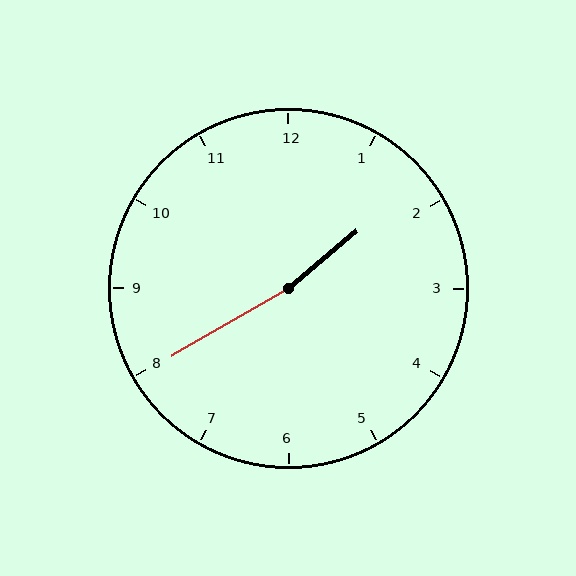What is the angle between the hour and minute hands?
Approximately 170 degrees.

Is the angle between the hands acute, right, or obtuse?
It is obtuse.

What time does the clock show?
1:40.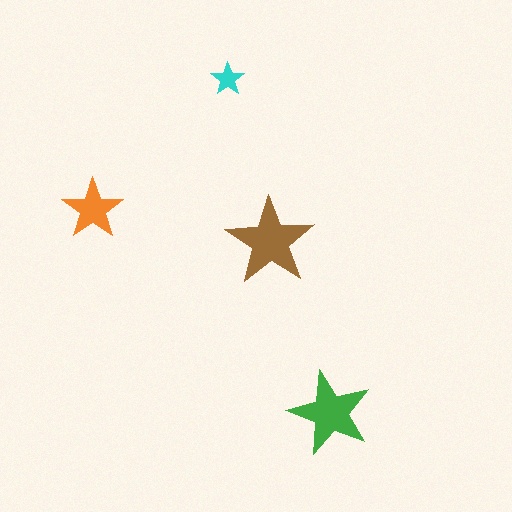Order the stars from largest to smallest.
the brown one, the green one, the orange one, the cyan one.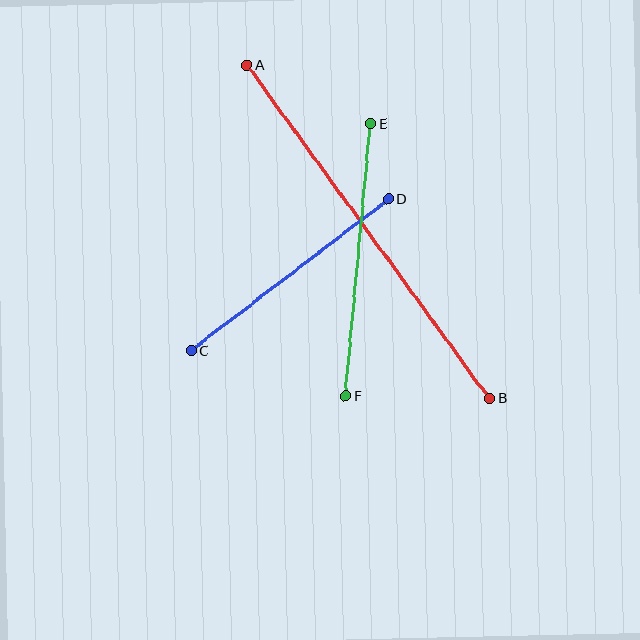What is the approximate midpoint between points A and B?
The midpoint is at approximately (368, 232) pixels.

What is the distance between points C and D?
The distance is approximately 249 pixels.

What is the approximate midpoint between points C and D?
The midpoint is at approximately (290, 275) pixels.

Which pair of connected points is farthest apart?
Points A and B are farthest apart.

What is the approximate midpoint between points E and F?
The midpoint is at approximately (358, 260) pixels.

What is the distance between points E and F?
The distance is approximately 274 pixels.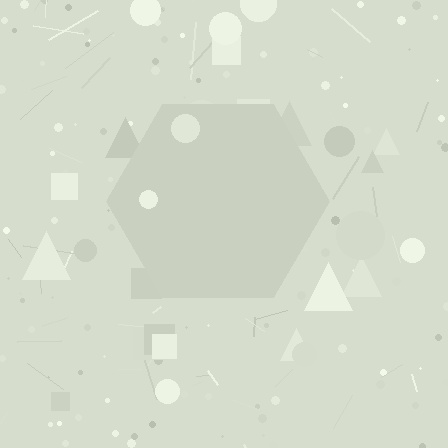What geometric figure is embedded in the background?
A hexagon is embedded in the background.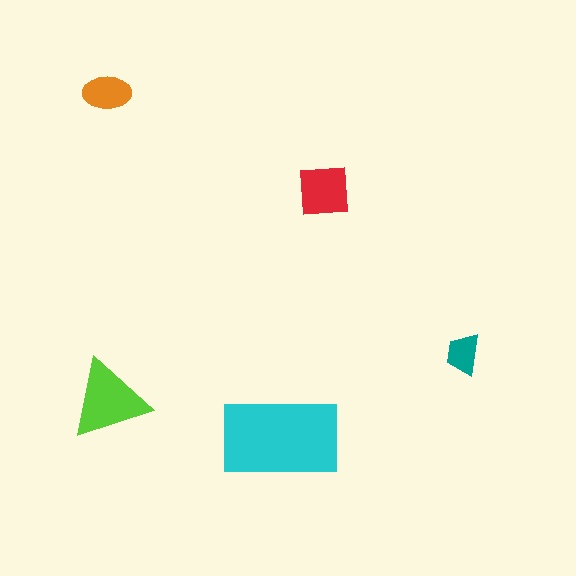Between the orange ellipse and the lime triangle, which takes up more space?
The lime triangle.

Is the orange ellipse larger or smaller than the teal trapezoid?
Larger.